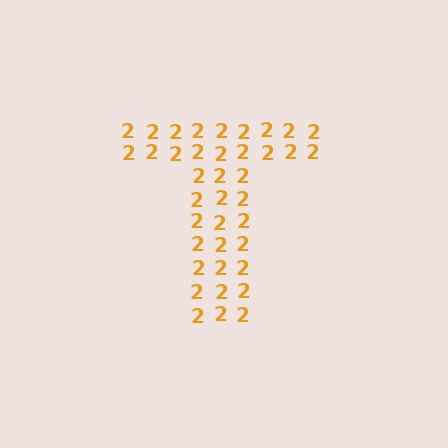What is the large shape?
The large shape is the letter T.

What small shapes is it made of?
It is made of small digit 2's.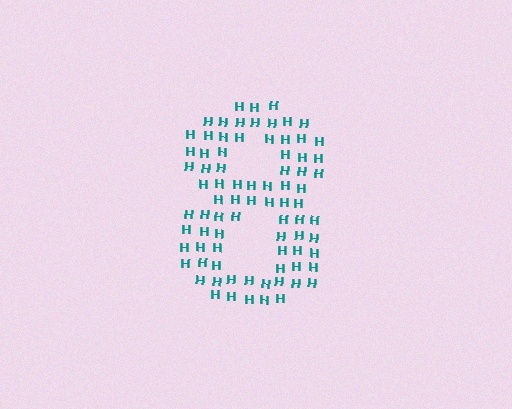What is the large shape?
The large shape is the digit 8.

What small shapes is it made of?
It is made of small letter H's.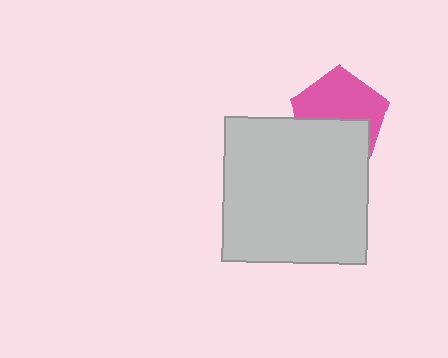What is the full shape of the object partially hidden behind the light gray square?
The partially hidden object is a pink pentagon.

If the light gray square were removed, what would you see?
You would see the complete pink pentagon.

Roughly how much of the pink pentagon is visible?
About half of it is visible (roughly 56%).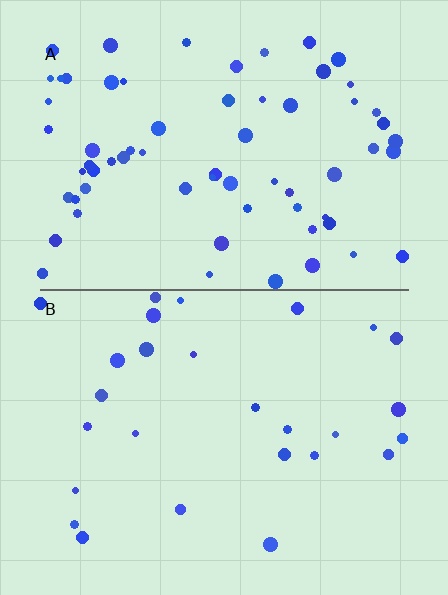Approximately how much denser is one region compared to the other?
Approximately 2.5× — region A over region B.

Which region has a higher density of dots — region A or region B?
A (the top).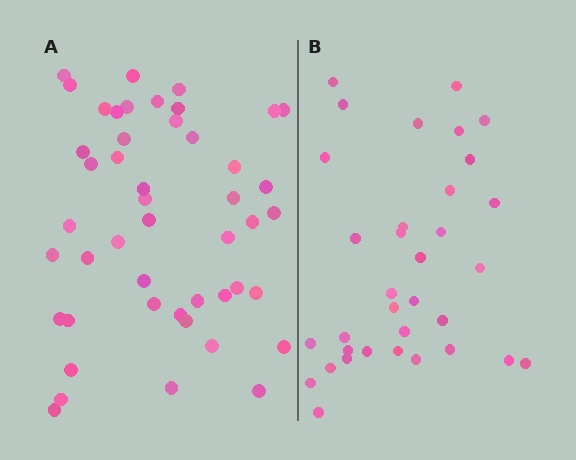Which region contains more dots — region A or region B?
Region A (the left region) has more dots.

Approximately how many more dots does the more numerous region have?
Region A has approximately 15 more dots than region B.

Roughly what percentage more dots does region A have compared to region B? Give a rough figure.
About 40% more.